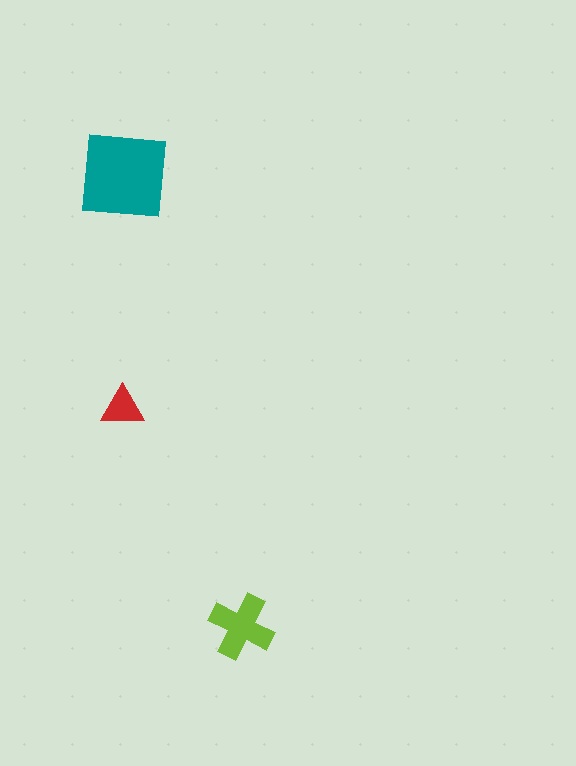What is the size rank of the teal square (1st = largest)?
1st.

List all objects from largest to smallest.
The teal square, the lime cross, the red triangle.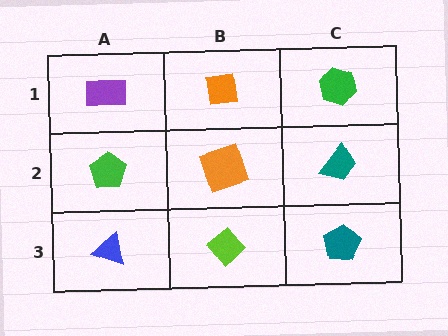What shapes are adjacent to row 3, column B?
An orange square (row 2, column B), a blue triangle (row 3, column A), a teal pentagon (row 3, column C).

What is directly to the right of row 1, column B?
A green hexagon.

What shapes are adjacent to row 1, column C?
A teal trapezoid (row 2, column C), an orange square (row 1, column B).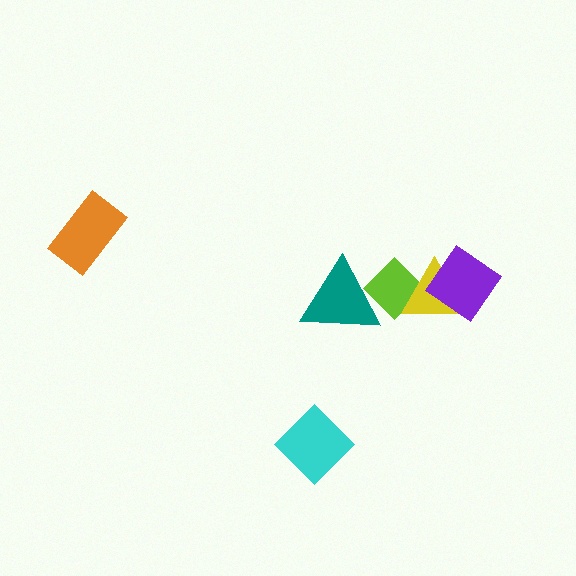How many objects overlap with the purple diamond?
1 object overlaps with the purple diamond.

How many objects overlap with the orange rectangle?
0 objects overlap with the orange rectangle.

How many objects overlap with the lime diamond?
2 objects overlap with the lime diamond.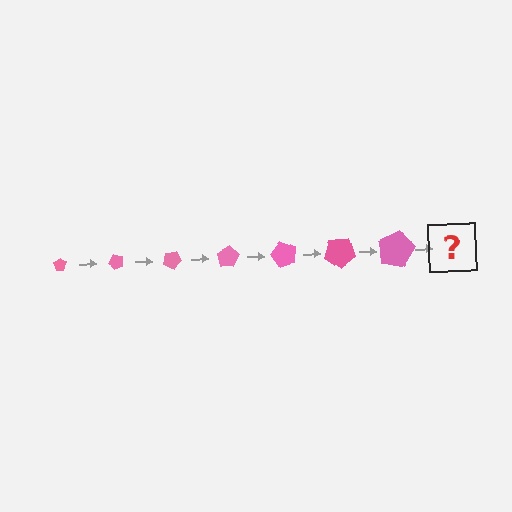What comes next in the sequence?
The next element should be a pentagon, larger than the previous one and rotated 350 degrees from the start.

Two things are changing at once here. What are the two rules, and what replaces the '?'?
The two rules are that the pentagon grows larger each step and it rotates 50 degrees each step. The '?' should be a pentagon, larger than the previous one and rotated 350 degrees from the start.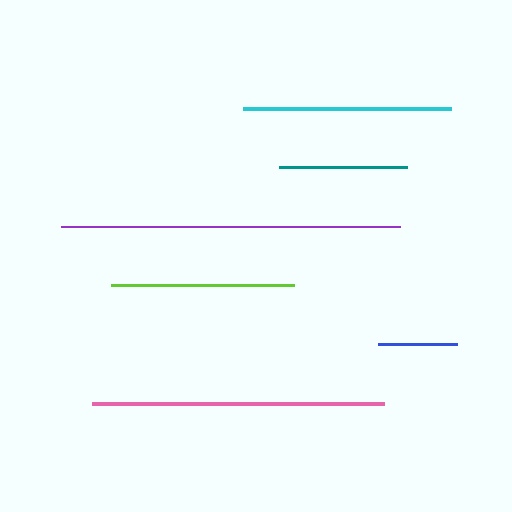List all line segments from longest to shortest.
From longest to shortest: purple, pink, cyan, lime, teal, blue.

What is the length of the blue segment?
The blue segment is approximately 79 pixels long.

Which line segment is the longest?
The purple line is the longest at approximately 340 pixels.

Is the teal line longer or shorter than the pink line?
The pink line is longer than the teal line.